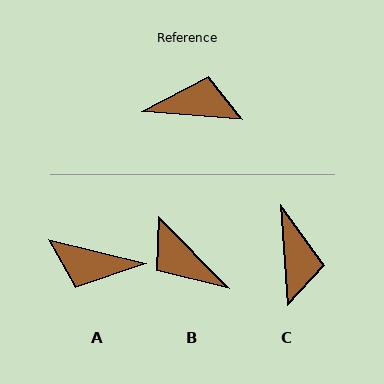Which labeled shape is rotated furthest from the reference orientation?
A, about 171 degrees away.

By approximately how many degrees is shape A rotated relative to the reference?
Approximately 171 degrees counter-clockwise.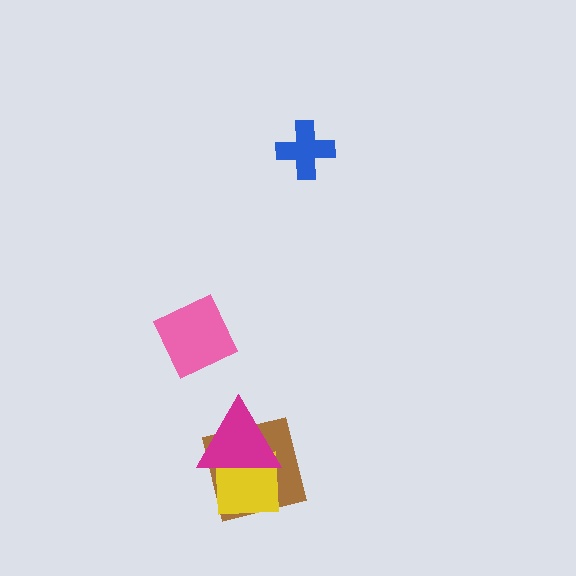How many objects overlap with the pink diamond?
0 objects overlap with the pink diamond.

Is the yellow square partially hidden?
Yes, it is partially covered by another shape.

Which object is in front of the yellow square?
The magenta triangle is in front of the yellow square.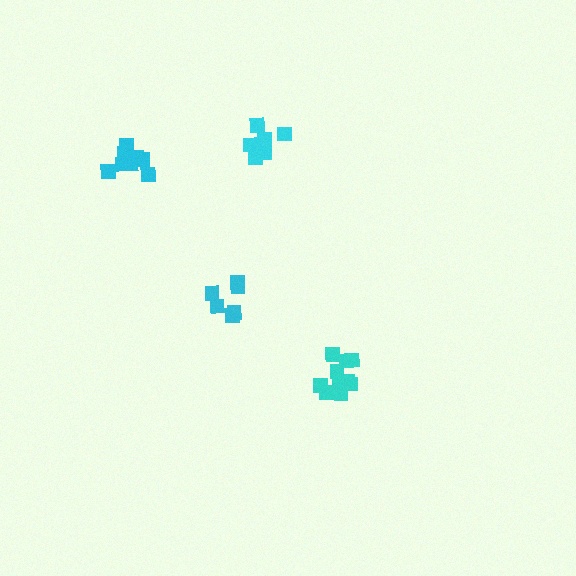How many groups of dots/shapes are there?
There are 4 groups.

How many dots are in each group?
Group 1: 6 dots, Group 2: 10 dots, Group 3: 7 dots, Group 4: 8 dots (31 total).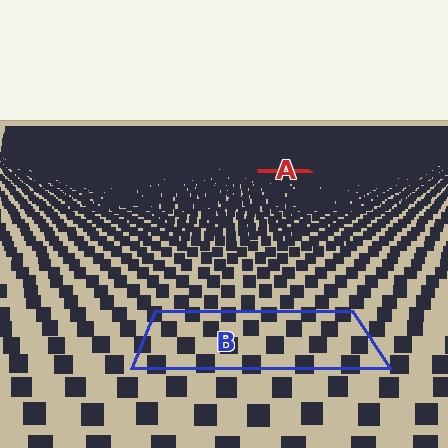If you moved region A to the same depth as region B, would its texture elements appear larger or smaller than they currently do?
They would appear larger. At a closer depth, the same texture elements are projected at a bigger on-screen size.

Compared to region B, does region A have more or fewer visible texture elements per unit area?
Region A has more texture elements per unit area — they are packed more densely because it is farther away.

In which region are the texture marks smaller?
The texture marks are smaller in region A, because it is farther away.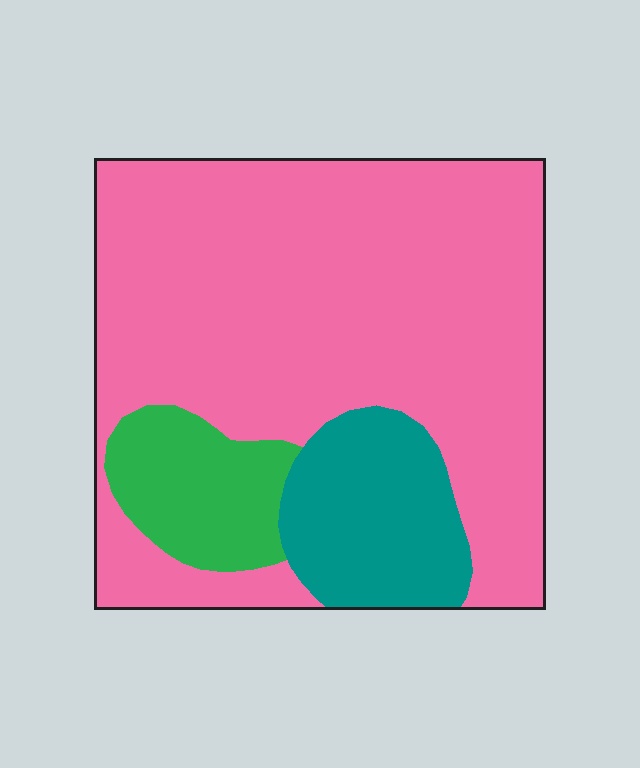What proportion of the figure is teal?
Teal takes up about one sixth (1/6) of the figure.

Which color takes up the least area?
Green, at roughly 10%.